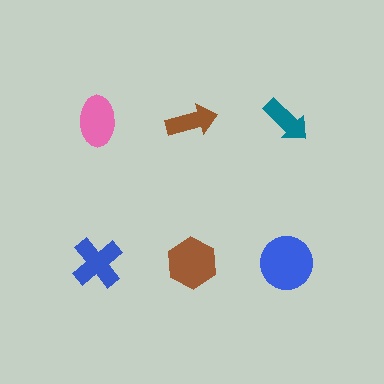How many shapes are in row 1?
3 shapes.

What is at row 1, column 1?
A pink ellipse.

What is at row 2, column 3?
A blue circle.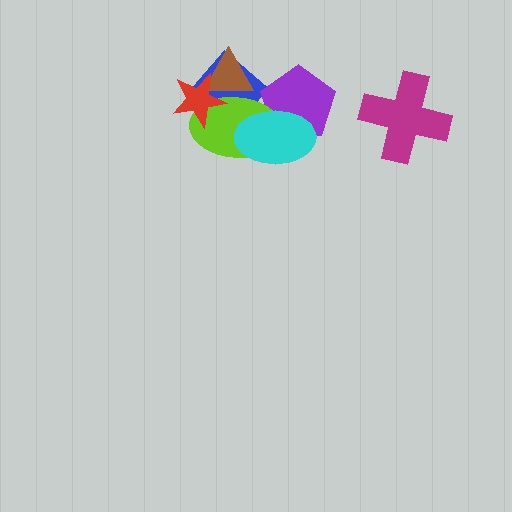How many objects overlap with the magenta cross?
0 objects overlap with the magenta cross.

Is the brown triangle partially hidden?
Yes, it is partially covered by another shape.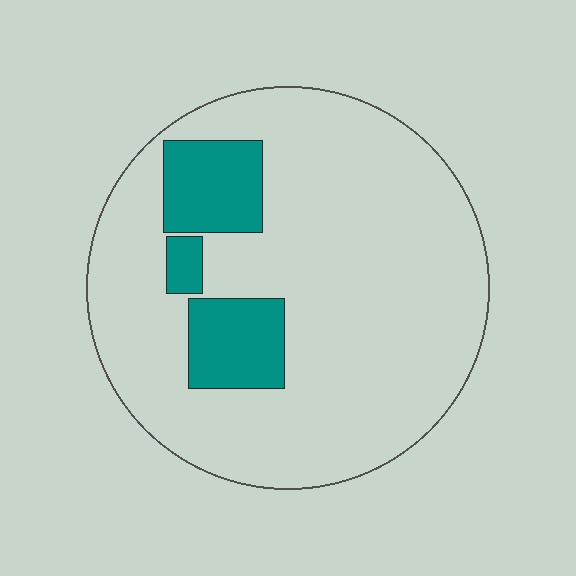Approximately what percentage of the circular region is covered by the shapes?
Approximately 15%.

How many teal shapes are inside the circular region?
3.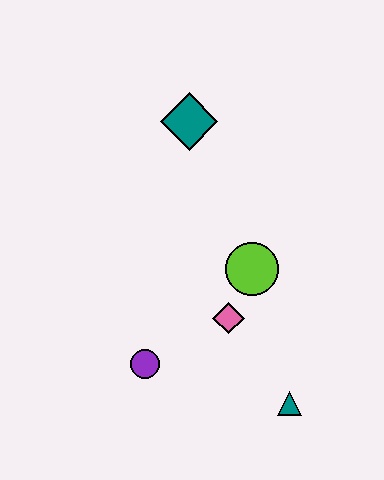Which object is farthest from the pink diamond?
The teal diamond is farthest from the pink diamond.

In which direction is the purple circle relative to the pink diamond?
The purple circle is to the left of the pink diamond.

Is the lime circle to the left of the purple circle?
No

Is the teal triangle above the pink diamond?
No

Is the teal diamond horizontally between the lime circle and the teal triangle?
No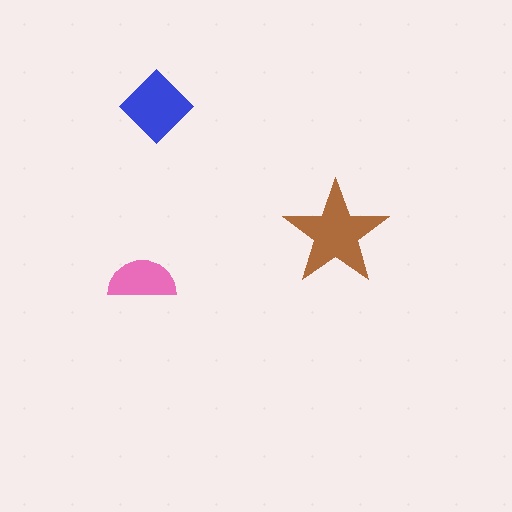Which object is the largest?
The brown star.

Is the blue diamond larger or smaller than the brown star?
Smaller.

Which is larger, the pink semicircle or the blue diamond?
The blue diamond.